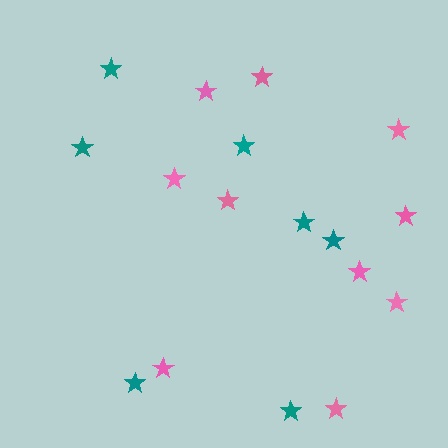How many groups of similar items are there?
There are 2 groups: one group of teal stars (7) and one group of pink stars (10).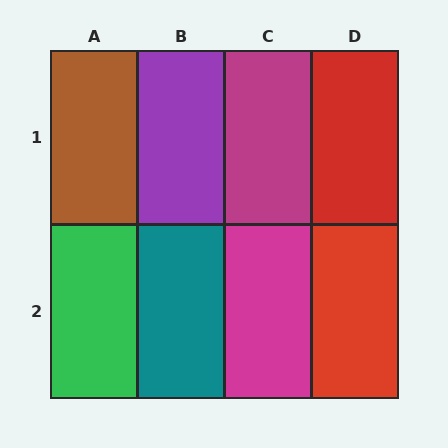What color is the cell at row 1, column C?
Magenta.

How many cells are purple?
1 cell is purple.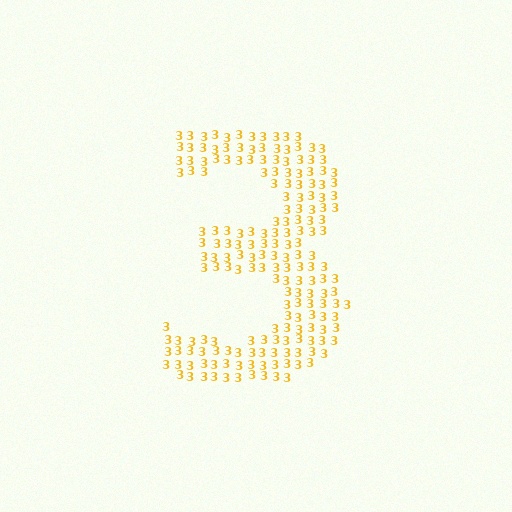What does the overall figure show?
The overall figure shows the digit 3.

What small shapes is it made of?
It is made of small digit 3's.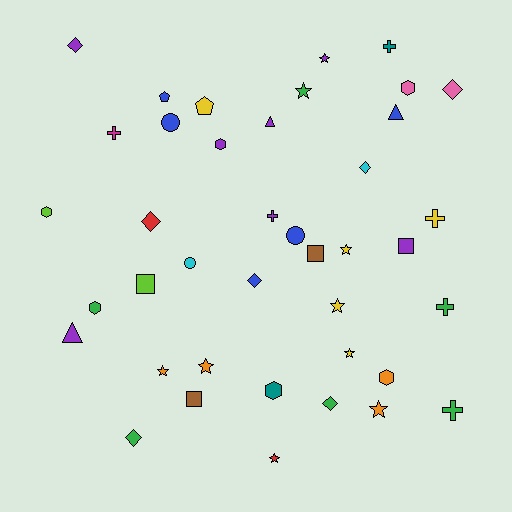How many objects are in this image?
There are 40 objects.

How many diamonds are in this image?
There are 7 diamonds.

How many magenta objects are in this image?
There is 1 magenta object.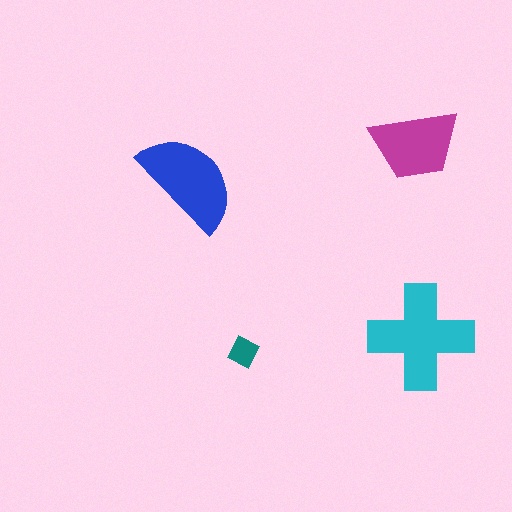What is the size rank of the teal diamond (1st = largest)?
4th.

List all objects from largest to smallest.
The cyan cross, the blue semicircle, the magenta trapezoid, the teal diamond.